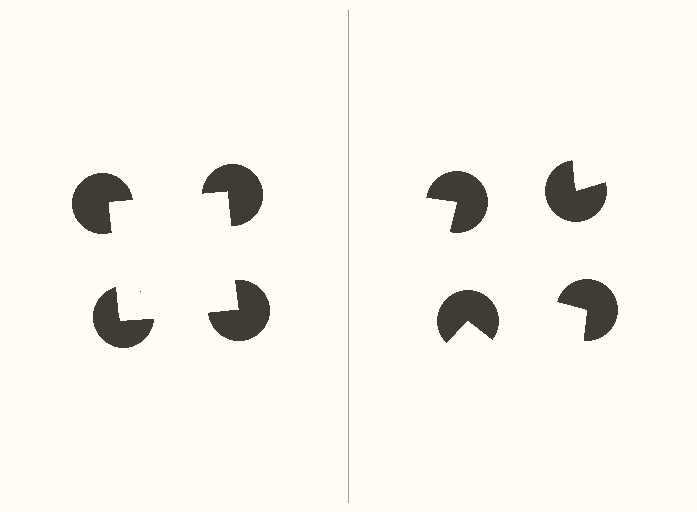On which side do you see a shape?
An illusory square appears on the left side. On the right side the wedge cuts are rotated, so no coherent shape forms.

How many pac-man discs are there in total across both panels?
8 — 4 on each side.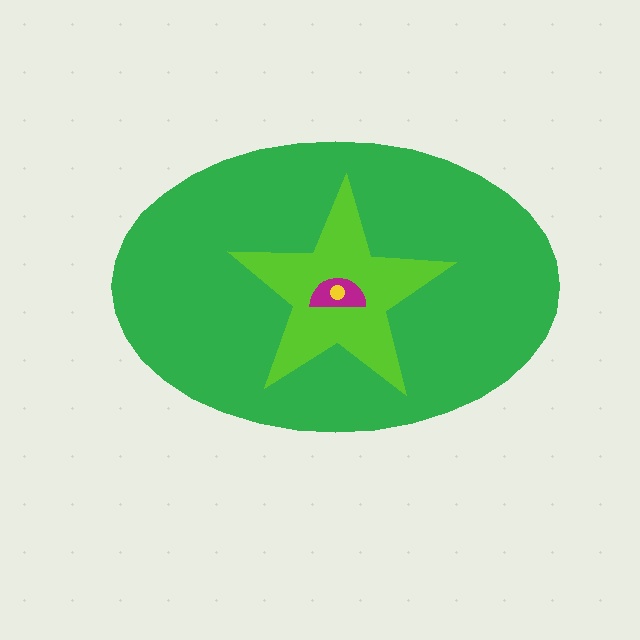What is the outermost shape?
The green ellipse.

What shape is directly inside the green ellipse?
The lime star.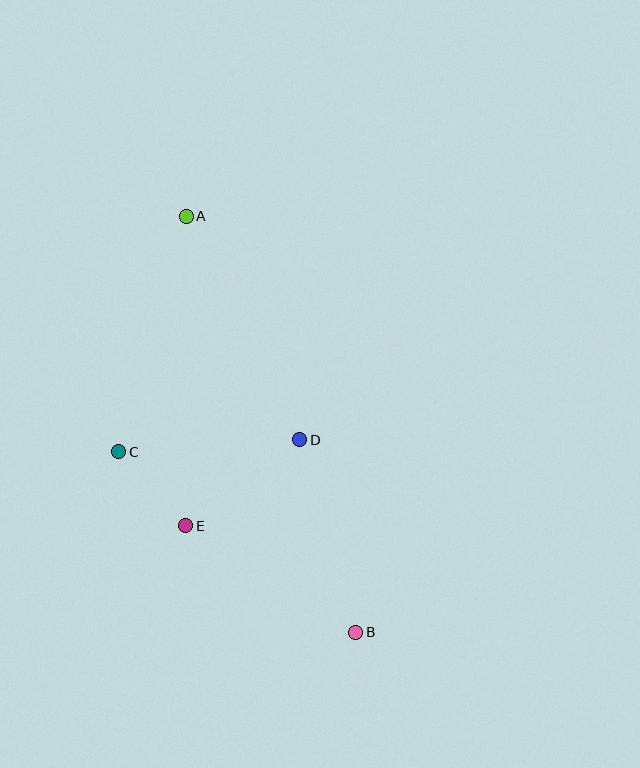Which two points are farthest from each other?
Points A and B are farthest from each other.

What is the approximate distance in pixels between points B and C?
The distance between B and C is approximately 298 pixels.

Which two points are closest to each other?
Points C and E are closest to each other.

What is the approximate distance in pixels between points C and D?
The distance between C and D is approximately 181 pixels.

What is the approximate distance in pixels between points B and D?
The distance between B and D is approximately 201 pixels.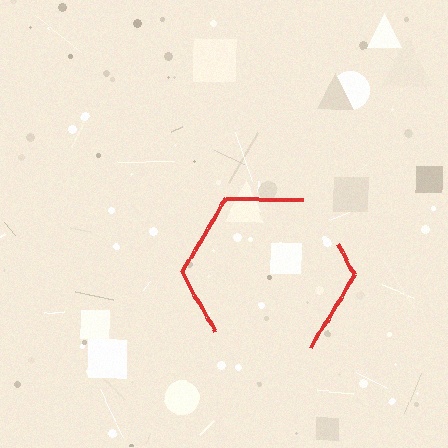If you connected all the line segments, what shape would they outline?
They would outline a hexagon.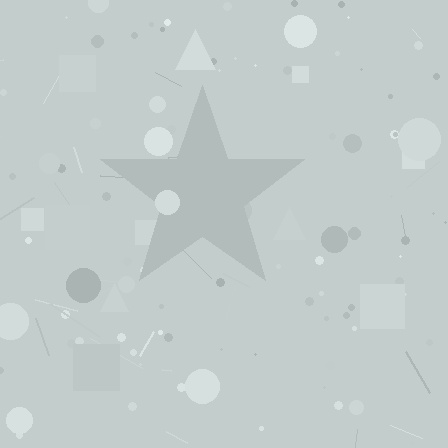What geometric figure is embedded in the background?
A star is embedded in the background.